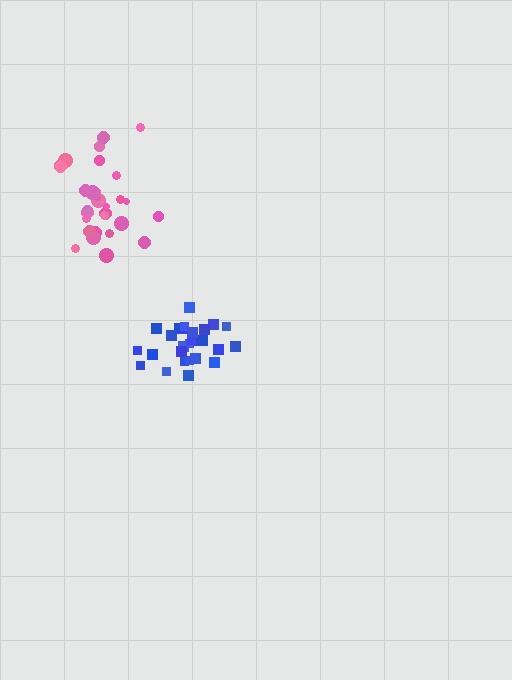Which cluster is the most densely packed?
Blue.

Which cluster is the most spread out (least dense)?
Pink.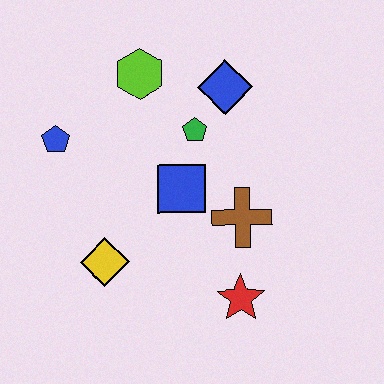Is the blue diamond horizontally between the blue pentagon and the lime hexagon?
No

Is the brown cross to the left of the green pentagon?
No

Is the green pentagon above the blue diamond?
No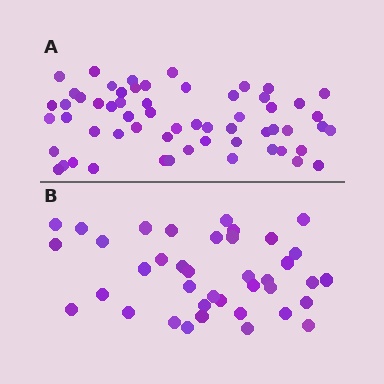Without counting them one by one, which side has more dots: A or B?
Region A (the top region) has more dots.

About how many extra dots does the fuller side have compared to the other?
Region A has approximately 20 more dots than region B.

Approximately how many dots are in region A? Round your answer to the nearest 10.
About 60 dots. (The exact count is 59, which rounds to 60.)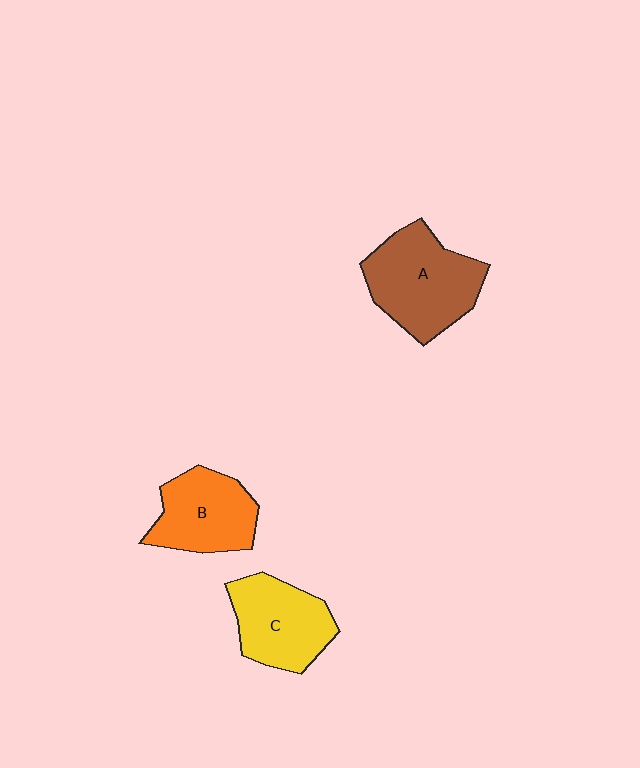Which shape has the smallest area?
Shape B (orange).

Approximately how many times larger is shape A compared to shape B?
Approximately 1.3 times.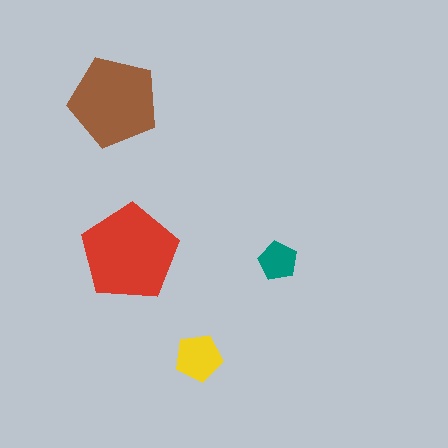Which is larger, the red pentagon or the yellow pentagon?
The red one.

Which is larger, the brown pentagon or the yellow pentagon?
The brown one.